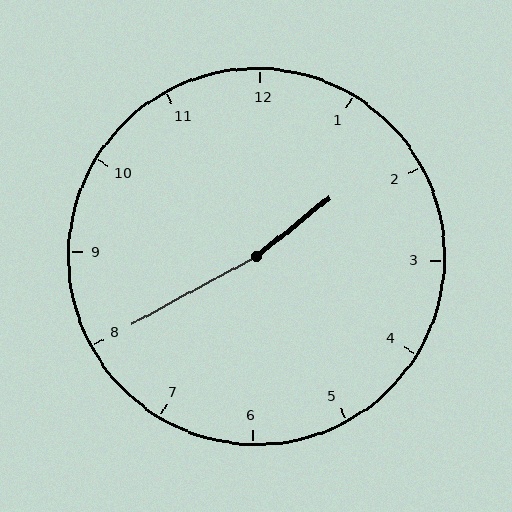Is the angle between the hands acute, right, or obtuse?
It is obtuse.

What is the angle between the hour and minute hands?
Approximately 170 degrees.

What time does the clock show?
1:40.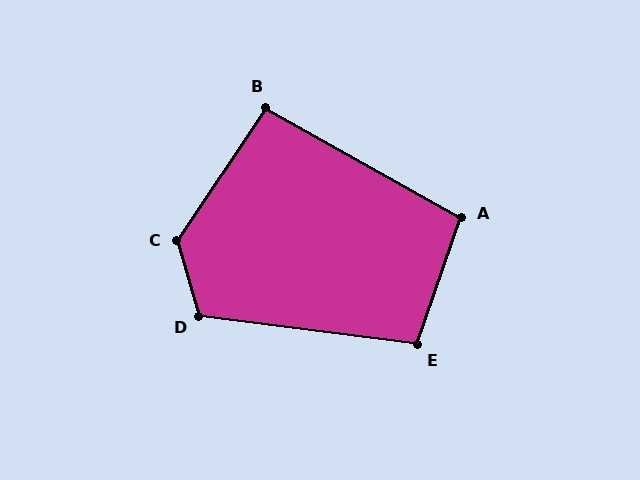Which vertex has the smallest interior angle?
B, at approximately 94 degrees.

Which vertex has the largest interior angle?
C, at approximately 130 degrees.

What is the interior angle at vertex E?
Approximately 102 degrees (obtuse).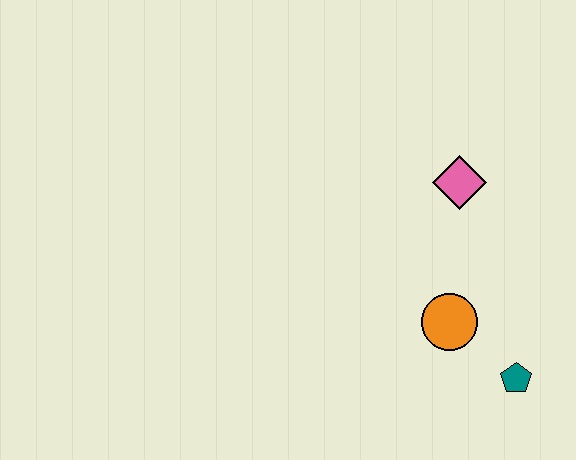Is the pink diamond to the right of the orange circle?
Yes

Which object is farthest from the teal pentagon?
The pink diamond is farthest from the teal pentagon.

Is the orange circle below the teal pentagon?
No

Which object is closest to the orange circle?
The teal pentagon is closest to the orange circle.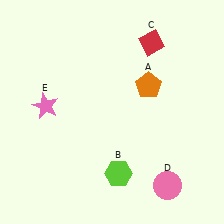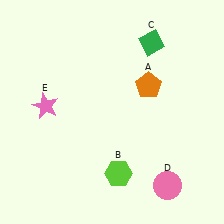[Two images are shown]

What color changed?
The diamond (C) changed from red in Image 1 to green in Image 2.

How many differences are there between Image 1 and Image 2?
There is 1 difference between the two images.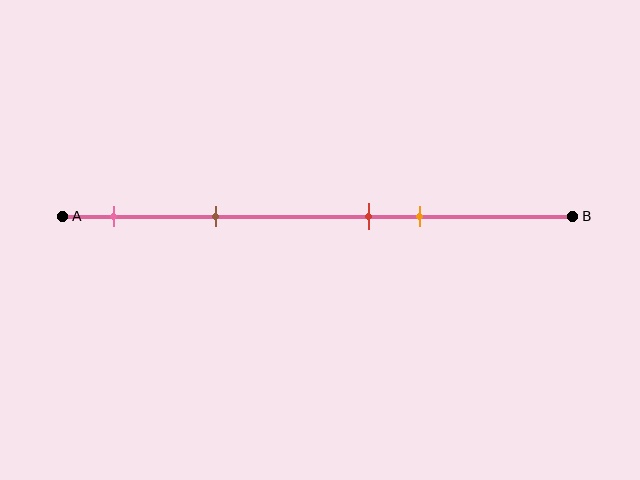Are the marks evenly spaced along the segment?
No, the marks are not evenly spaced.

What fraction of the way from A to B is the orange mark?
The orange mark is approximately 70% (0.7) of the way from A to B.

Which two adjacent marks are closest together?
The red and orange marks are the closest adjacent pair.